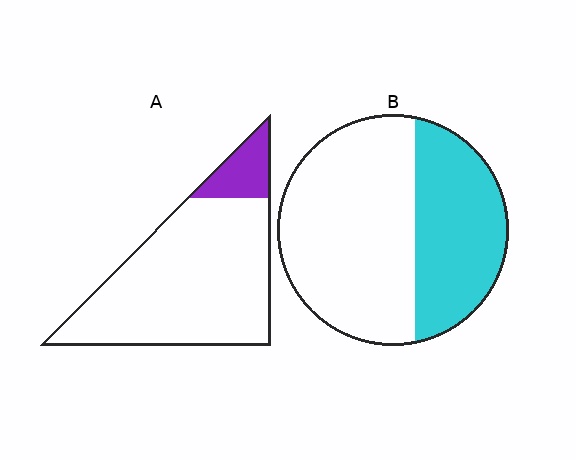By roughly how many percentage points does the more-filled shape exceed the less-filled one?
By roughly 25 percentage points (B over A).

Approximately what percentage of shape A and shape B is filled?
A is approximately 15% and B is approximately 40%.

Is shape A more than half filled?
No.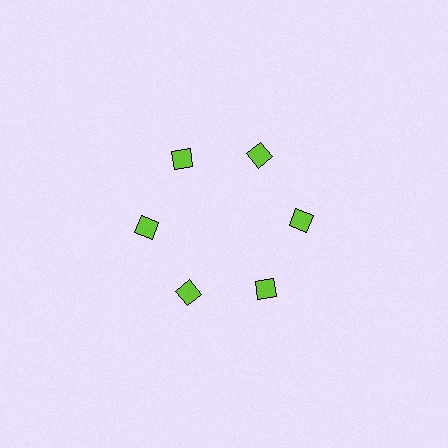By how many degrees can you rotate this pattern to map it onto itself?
The pattern maps onto itself every 60 degrees of rotation.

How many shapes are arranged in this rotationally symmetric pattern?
There are 6 shapes, arranged in 6 groups of 1.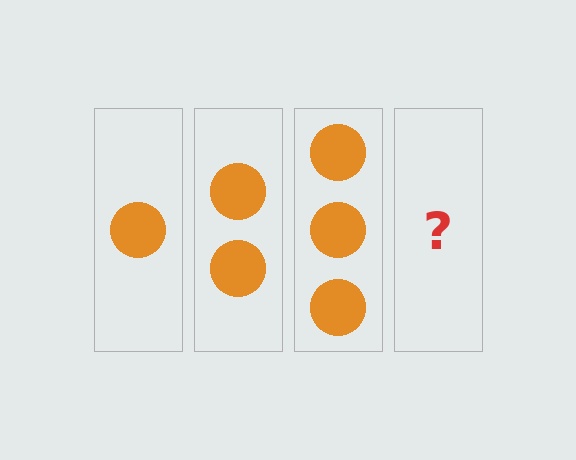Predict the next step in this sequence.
The next step is 4 circles.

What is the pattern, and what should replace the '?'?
The pattern is that each step adds one more circle. The '?' should be 4 circles.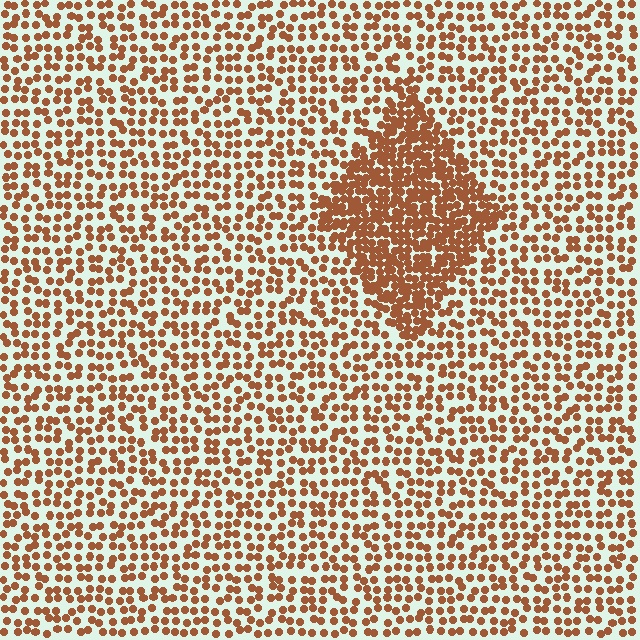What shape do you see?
I see a diamond.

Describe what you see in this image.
The image contains small brown elements arranged at two different densities. A diamond-shaped region is visible where the elements are more densely packed than the surrounding area.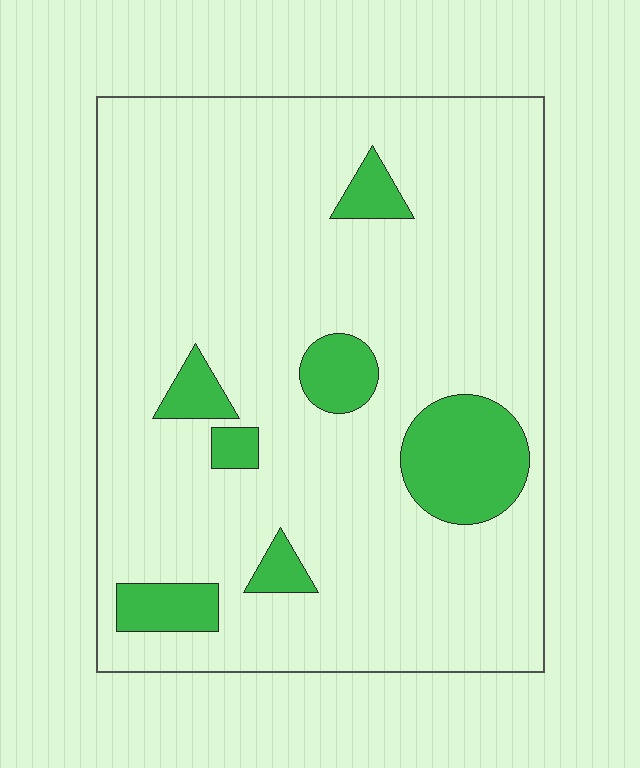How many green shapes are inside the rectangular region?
7.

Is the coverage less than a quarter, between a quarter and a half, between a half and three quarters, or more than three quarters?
Less than a quarter.